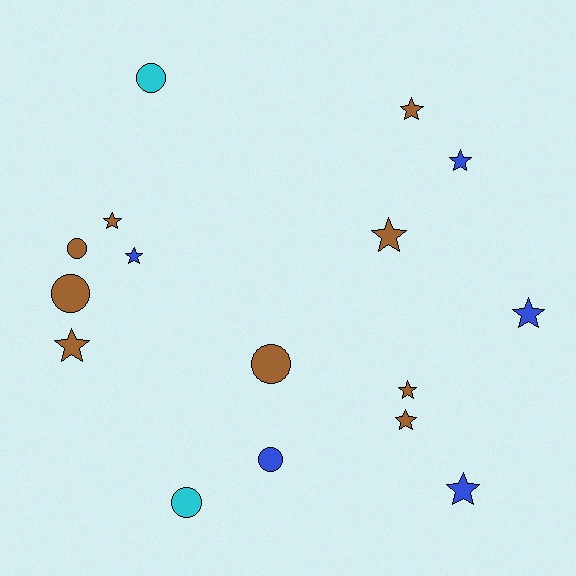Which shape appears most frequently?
Star, with 10 objects.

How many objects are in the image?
There are 16 objects.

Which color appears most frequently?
Brown, with 9 objects.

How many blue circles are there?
There is 1 blue circle.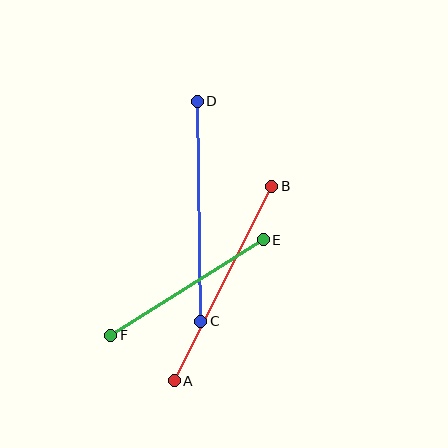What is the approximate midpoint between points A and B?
The midpoint is at approximately (223, 284) pixels.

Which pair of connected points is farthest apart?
Points C and D are farthest apart.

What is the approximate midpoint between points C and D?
The midpoint is at approximately (199, 211) pixels.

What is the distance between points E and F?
The distance is approximately 180 pixels.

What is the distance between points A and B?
The distance is approximately 217 pixels.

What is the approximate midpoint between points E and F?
The midpoint is at approximately (187, 287) pixels.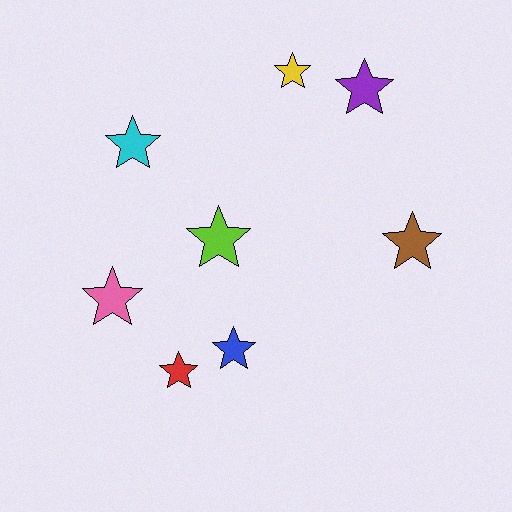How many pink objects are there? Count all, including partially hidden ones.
There is 1 pink object.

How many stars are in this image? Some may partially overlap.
There are 8 stars.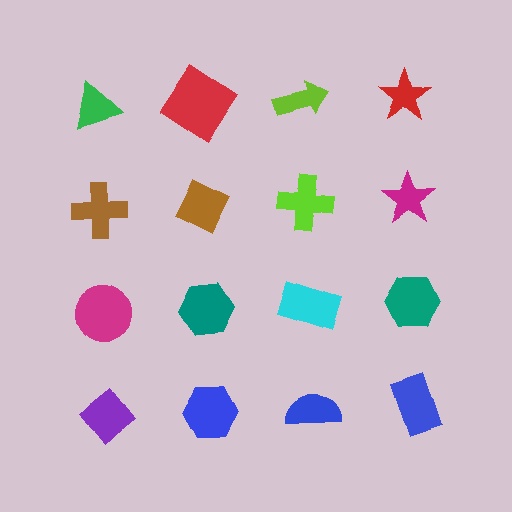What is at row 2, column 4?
A magenta star.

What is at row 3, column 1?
A magenta circle.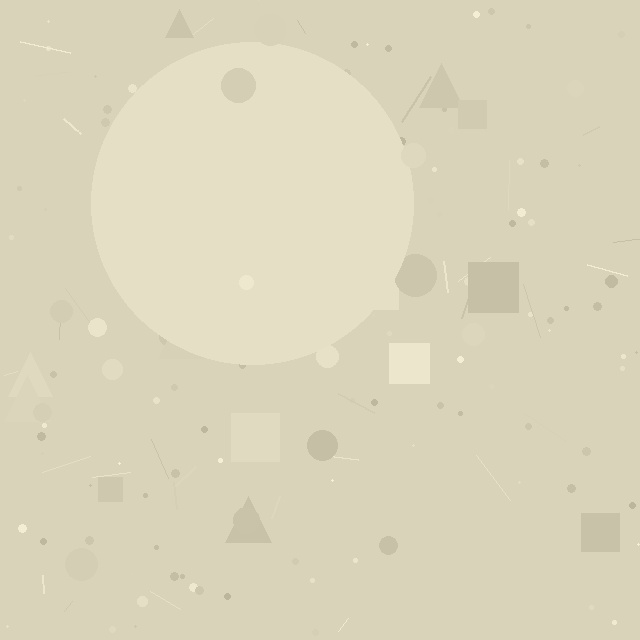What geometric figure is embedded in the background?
A circle is embedded in the background.